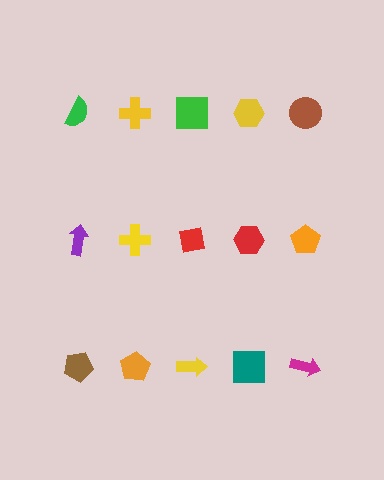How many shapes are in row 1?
5 shapes.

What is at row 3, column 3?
A yellow arrow.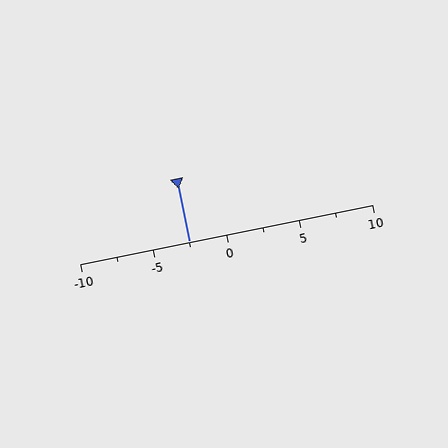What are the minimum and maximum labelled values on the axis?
The axis runs from -10 to 10.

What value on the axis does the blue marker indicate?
The marker indicates approximately -2.5.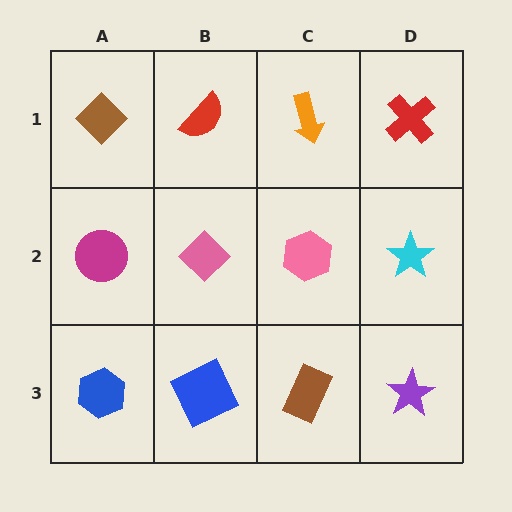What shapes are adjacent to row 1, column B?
A pink diamond (row 2, column B), a brown diamond (row 1, column A), an orange arrow (row 1, column C).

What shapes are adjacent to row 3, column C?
A pink hexagon (row 2, column C), a blue square (row 3, column B), a purple star (row 3, column D).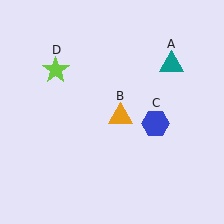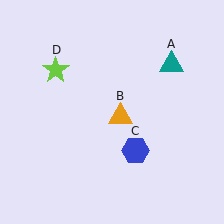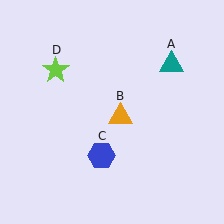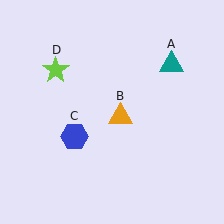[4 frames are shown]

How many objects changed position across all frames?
1 object changed position: blue hexagon (object C).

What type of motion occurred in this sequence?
The blue hexagon (object C) rotated clockwise around the center of the scene.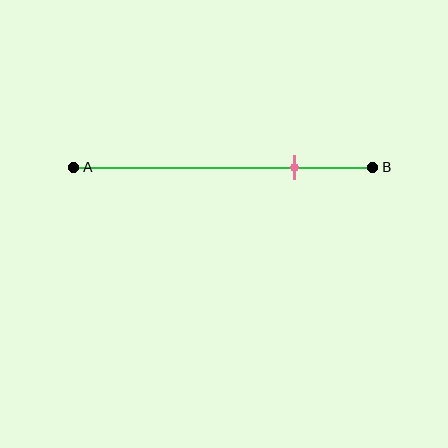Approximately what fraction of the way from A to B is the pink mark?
The pink mark is approximately 75% of the way from A to B.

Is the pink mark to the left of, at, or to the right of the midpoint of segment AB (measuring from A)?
The pink mark is to the right of the midpoint of segment AB.